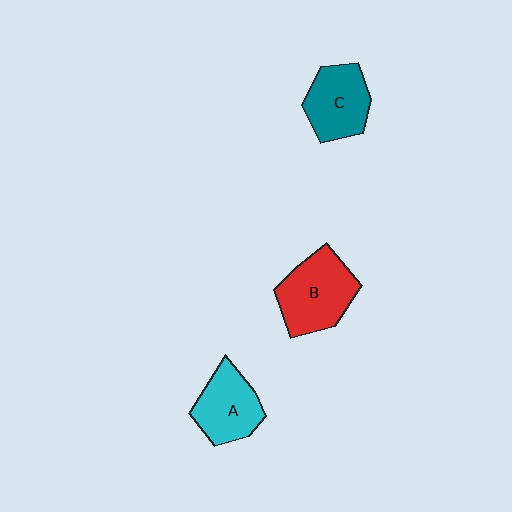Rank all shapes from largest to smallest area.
From largest to smallest: B (red), C (teal), A (cyan).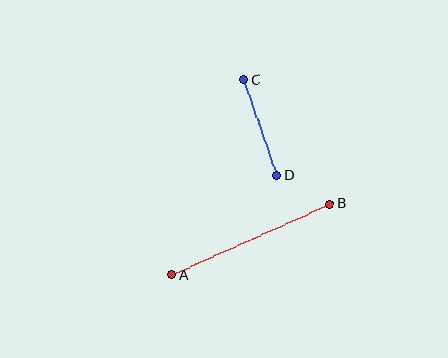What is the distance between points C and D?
The distance is approximately 101 pixels.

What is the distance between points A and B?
The distance is approximately 174 pixels.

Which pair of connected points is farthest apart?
Points A and B are farthest apart.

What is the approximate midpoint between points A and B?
The midpoint is at approximately (251, 239) pixels.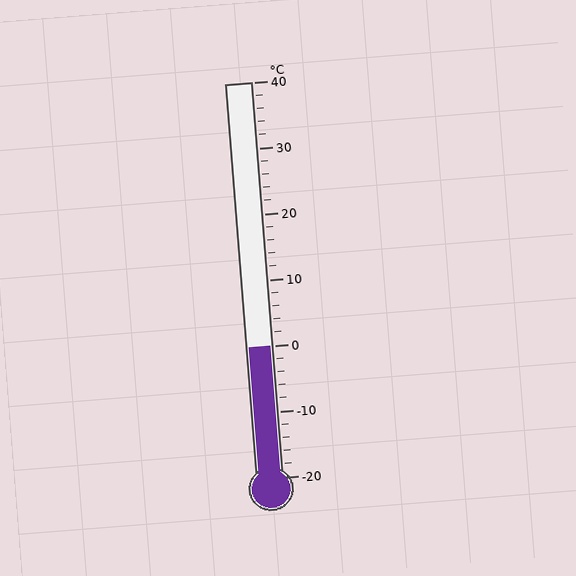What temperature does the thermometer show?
The thermometer shows approximately 0°C.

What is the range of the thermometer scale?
The thermometer scale ranges from -20°C to 40°C.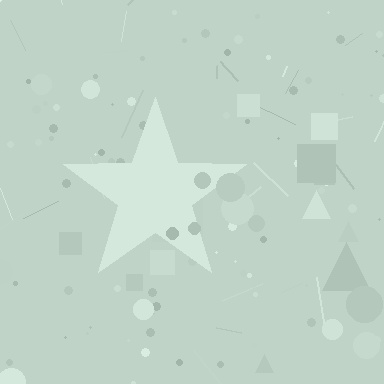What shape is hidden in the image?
A star is hidden in the image.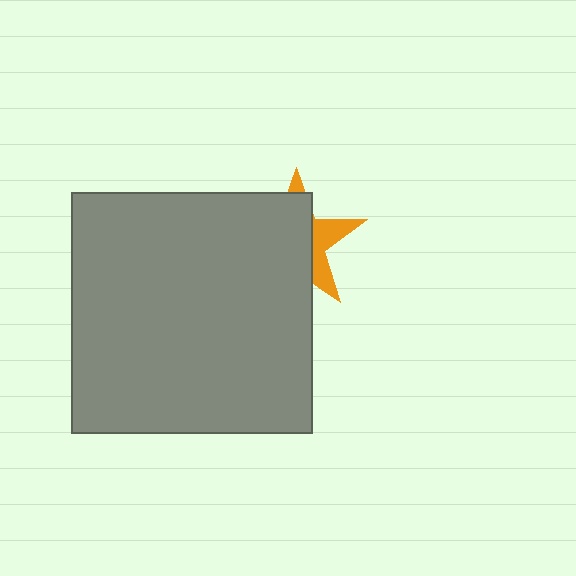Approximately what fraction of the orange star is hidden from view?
Roughly 69% of the orange star is hidden behind the gray square.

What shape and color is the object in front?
The object in front is a gray square.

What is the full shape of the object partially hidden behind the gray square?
The partially hidden object is an orange star.